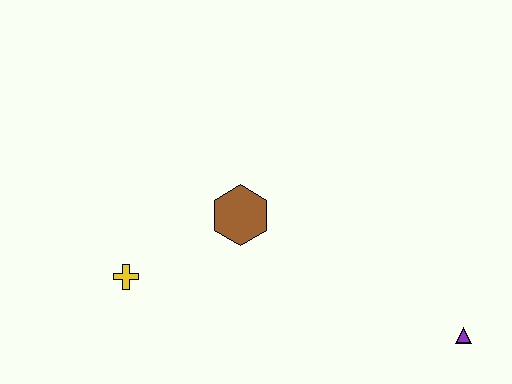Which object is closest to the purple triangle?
The brown hexagon is closest to the purple triangle.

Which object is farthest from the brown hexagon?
The purple triangle is farthest from the brown hexagon.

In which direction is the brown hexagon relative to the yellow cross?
The brown hexagon is to the right of the yellow cross.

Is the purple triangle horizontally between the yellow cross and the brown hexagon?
No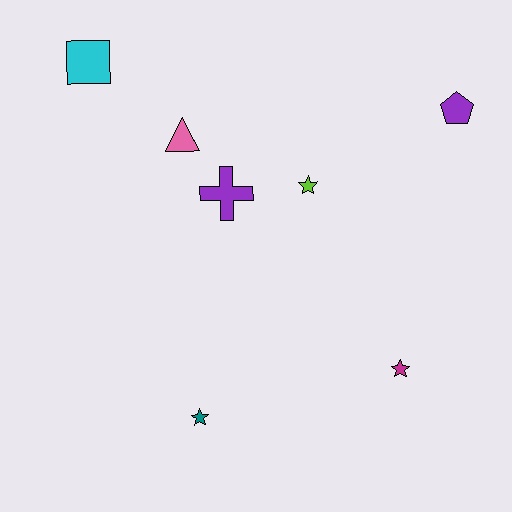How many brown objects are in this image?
There are no brown objects.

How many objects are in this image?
There are 7 objects.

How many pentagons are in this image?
There is 1 pentagon.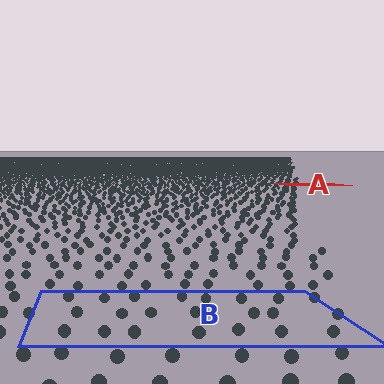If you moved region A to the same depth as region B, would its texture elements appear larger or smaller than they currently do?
They would appear larger. At a closer depth, the same texture elements are projected at a bigger on-screen size.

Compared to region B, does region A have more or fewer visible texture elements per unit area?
Region A has more texture elements per unit area — they are packed more densely because it is farther away.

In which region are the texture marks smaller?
The texture marks are smaller in region A, because it is farther away.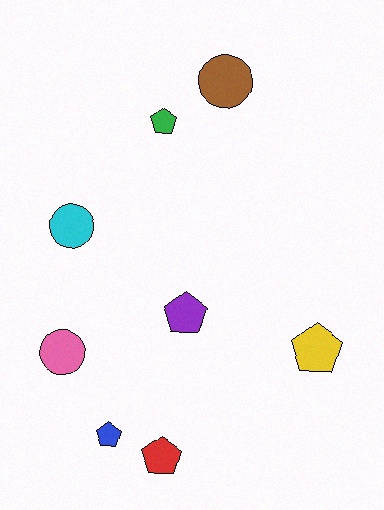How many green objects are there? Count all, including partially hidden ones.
There is 1 green object.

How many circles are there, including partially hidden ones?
There are 3 circles.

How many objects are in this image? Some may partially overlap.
There are 8 objects.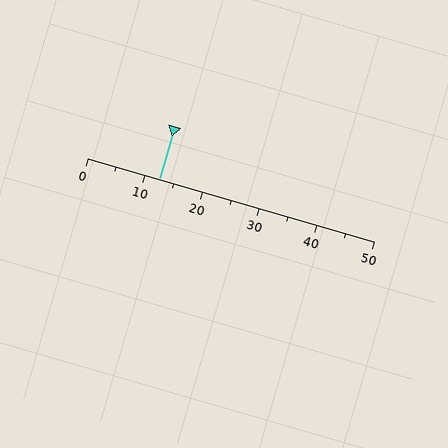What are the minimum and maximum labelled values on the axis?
The axis runs from 0 to 50.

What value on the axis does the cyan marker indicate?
The marker indicates approximately 12.5.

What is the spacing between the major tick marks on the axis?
The major ticks are spaced 10 apart.